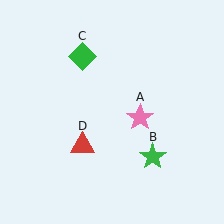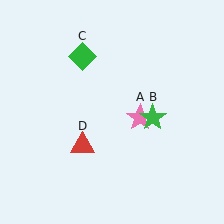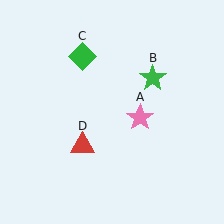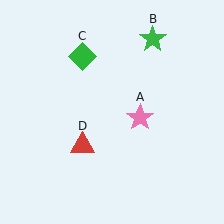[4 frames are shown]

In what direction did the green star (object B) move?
The green star (object B) moved up.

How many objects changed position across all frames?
1 object changed position: green star (object B).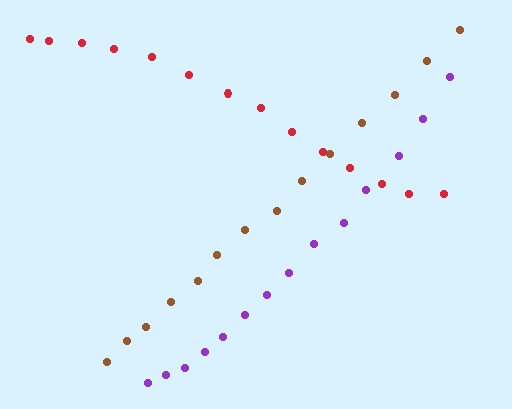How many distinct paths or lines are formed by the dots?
There are 3 distinct paths.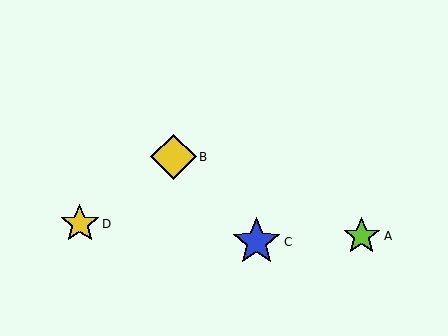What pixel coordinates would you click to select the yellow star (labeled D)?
Click at (80, 224) to select the yellow star D.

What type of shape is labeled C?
Shape C is a blue star.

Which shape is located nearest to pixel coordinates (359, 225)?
The lime star (labeled A) at (362, 236) is nearest to that location.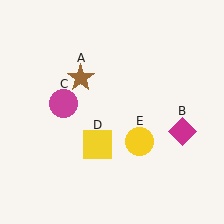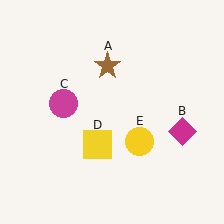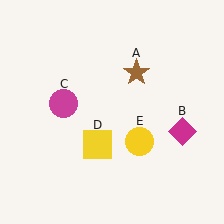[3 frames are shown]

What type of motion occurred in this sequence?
The brown star (object A) rotated clockwise around the center of the scene.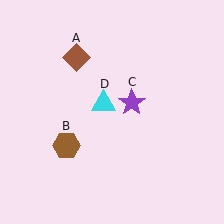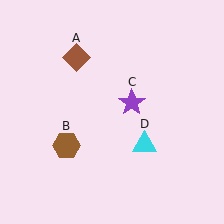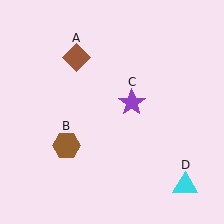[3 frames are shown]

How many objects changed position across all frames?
1 object changed position: cyan triangle (object D).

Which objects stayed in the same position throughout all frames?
Brown diamond (object A) and brown hexagon (object B) and purple star (object C) remained stationary.